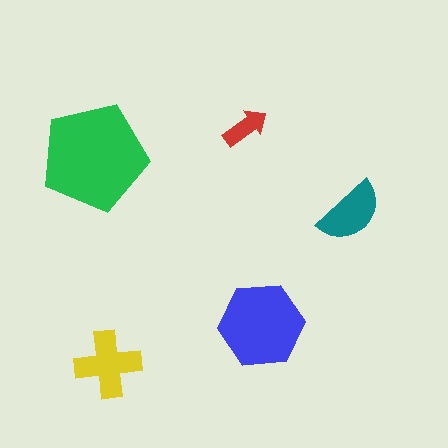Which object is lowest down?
The yellow cross is bottommost.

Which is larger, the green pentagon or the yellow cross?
The green pentagon.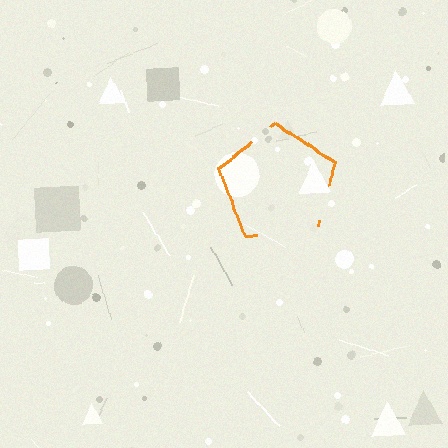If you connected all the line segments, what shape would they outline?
They would outline a pentagon.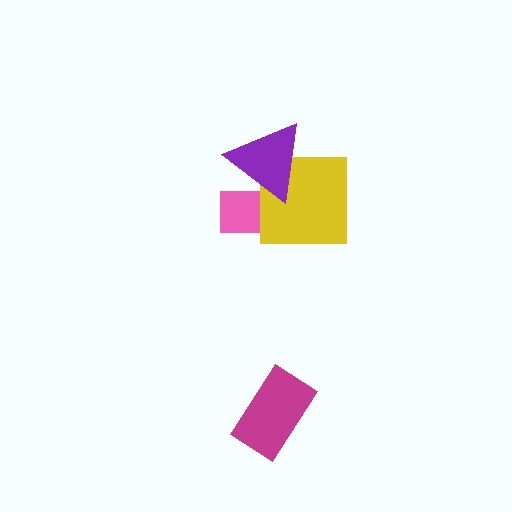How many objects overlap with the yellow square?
2 objects overlap with the yellow square.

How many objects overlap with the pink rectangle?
2 objects overlap with the pink rectangle.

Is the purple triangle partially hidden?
No, no other shape covers it.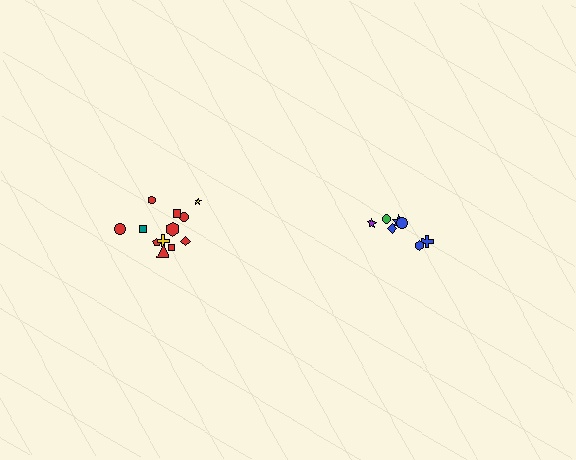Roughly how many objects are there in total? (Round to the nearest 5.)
Roughly 20 objects in total.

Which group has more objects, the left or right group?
The left group.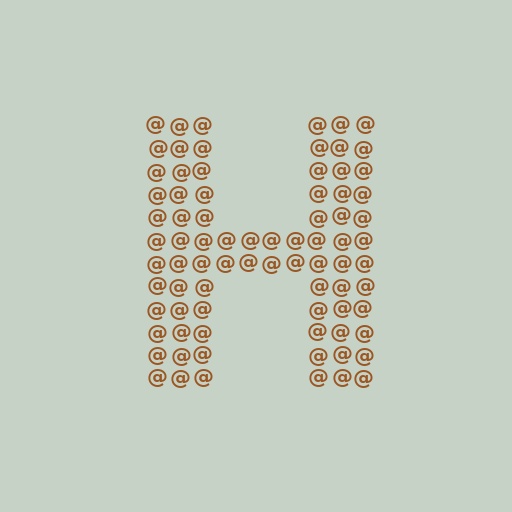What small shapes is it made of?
It is made of small at signs.